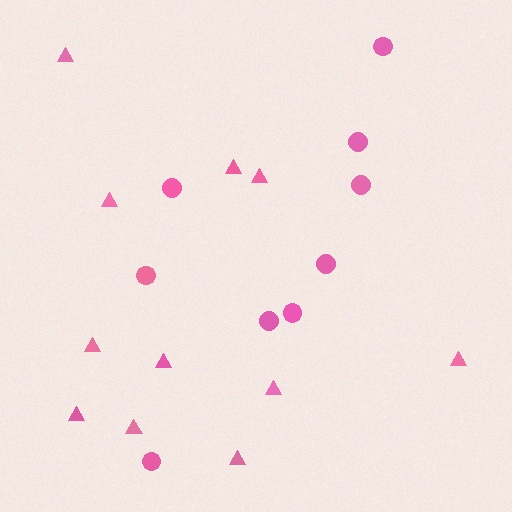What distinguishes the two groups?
There are 2 groups: one group of circles (9) and one group of triangles (11).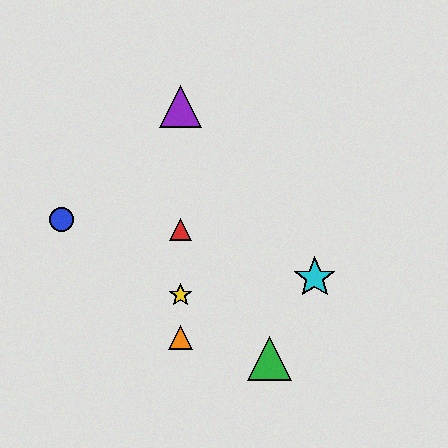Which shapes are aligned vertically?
The red triangle, the yellow star, the purple triangle, the orange triangle are aligned vertically.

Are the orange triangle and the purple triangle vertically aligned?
Yes, both are at x≈180.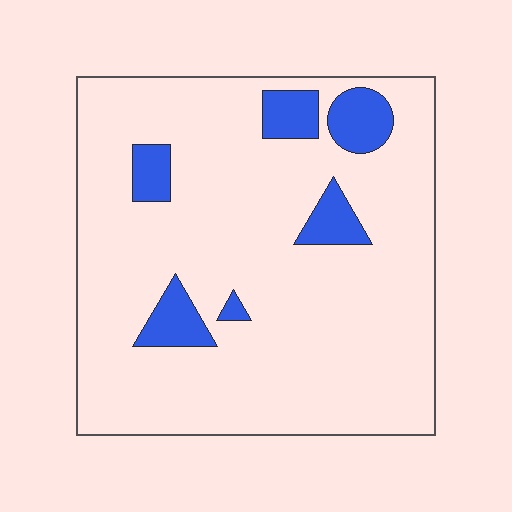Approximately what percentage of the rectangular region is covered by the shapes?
Approximately 10%.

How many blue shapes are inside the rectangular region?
6.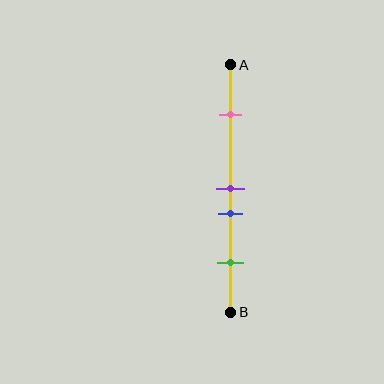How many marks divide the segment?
There are 4 marks dividing the segment.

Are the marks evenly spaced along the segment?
No, the marks are not evenly spaced.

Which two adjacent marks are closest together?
The purple and blue marks are the closest adjacent pair.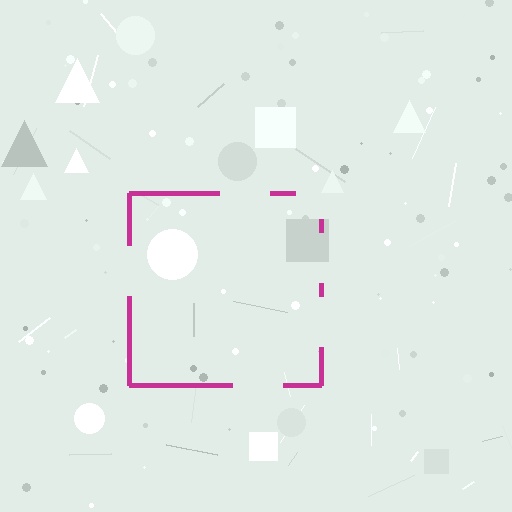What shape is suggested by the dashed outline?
The dashed outline suggests a square.